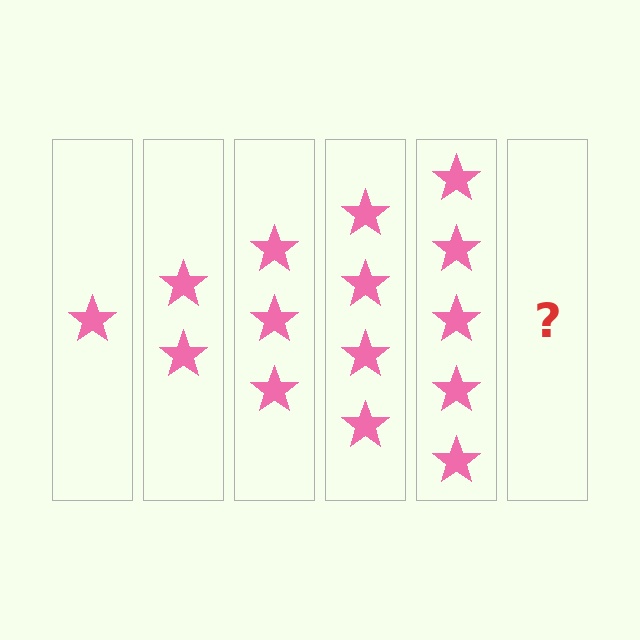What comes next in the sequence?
The next element should be 6 stars.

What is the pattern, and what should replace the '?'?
The pattern is that each step adds one more star. The '?' should be 6 stars.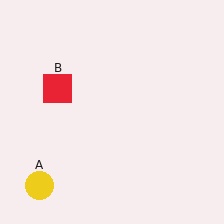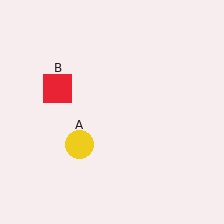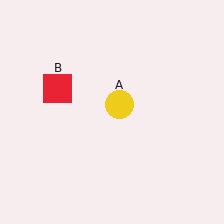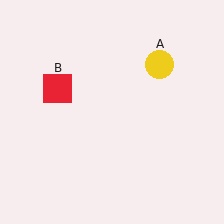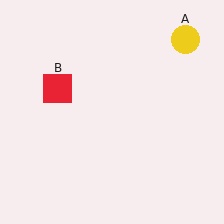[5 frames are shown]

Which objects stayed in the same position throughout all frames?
Red square (object B) remained stationary.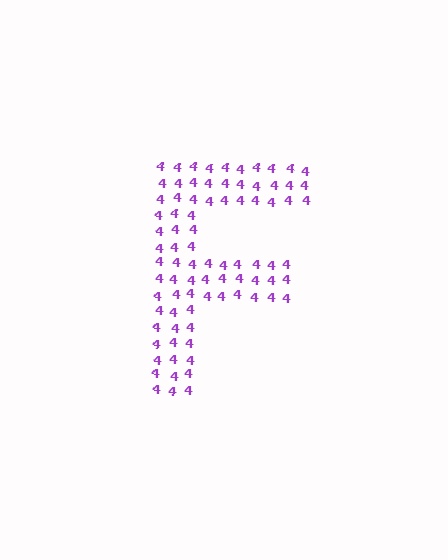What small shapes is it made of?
It is made of small digit 4's.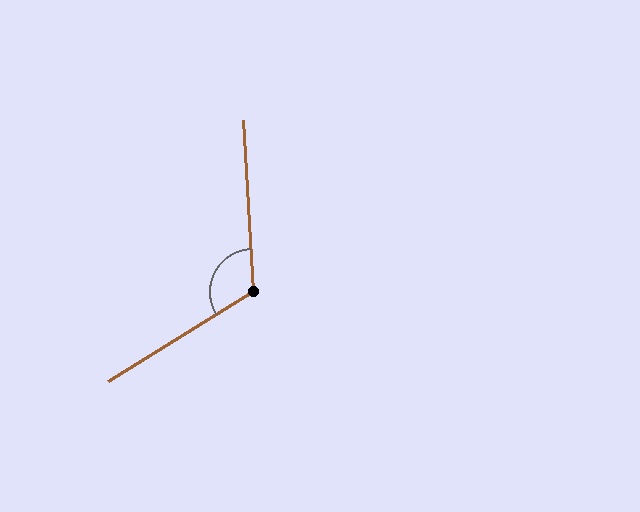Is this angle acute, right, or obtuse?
It is obtuse.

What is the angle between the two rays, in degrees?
Approximately 119 degrees.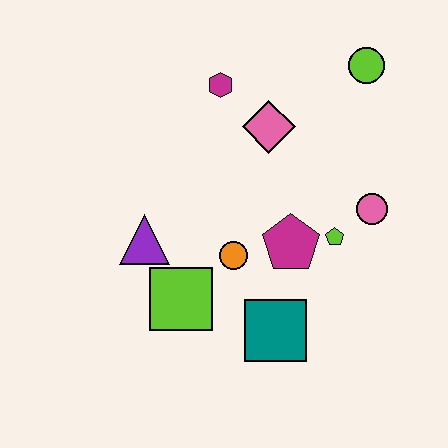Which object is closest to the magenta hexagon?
The pink diamond is closest to the magenta hexagon.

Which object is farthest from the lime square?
The lime circle is farthest from the lime square.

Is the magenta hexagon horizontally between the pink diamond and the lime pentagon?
No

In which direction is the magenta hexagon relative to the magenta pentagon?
The magenta hexagon is above the magenta pentagon.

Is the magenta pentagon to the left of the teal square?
No